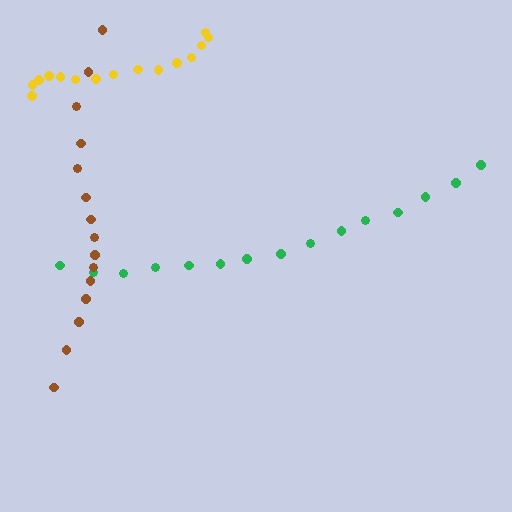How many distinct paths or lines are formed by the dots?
There are 3 distinct paths.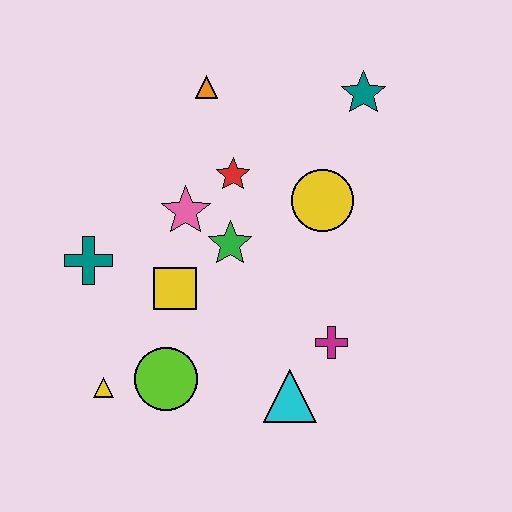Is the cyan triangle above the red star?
No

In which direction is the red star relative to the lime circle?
The red star is above the lime circle.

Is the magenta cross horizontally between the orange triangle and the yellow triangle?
No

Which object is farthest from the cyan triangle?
The orange triangle is farthest from the cyan triangle.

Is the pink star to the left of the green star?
Yes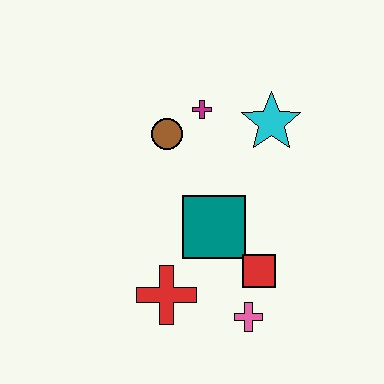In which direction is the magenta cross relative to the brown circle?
The magenta cross is to the right of the brown circle.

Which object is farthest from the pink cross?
The magenta cross is farthest from the pink cross.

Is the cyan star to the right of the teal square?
Yes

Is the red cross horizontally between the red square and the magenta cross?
No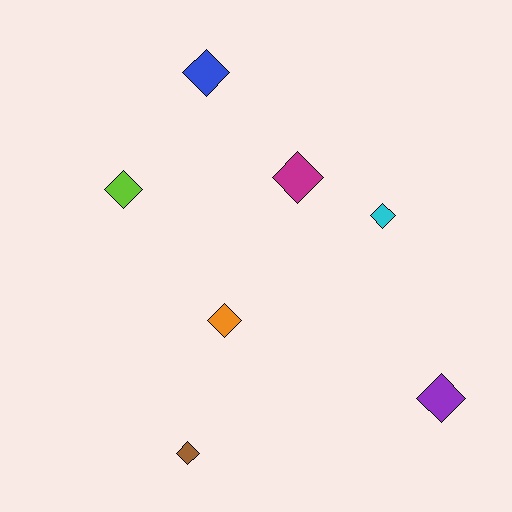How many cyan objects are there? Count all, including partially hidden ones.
There is 1 cyan object.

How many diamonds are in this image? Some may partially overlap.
There are 7 diamonds.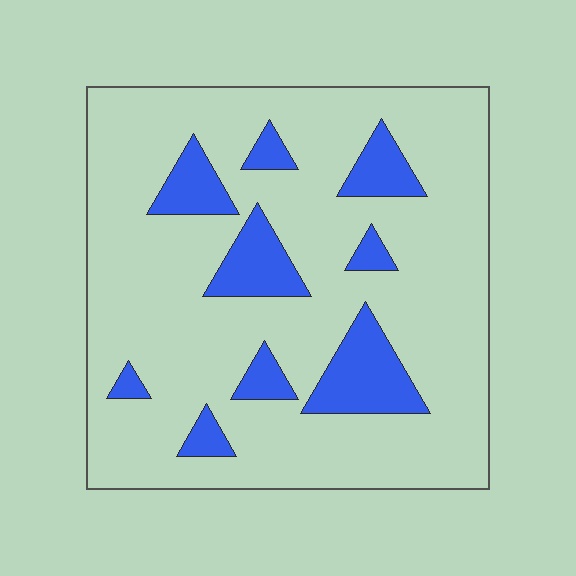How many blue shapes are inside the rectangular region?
9.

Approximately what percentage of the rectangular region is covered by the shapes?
Approximately 15%.